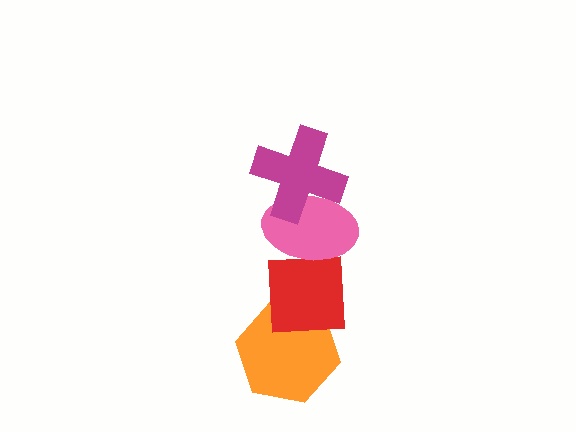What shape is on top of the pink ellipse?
The magenta cross is on top of the pink ellipse.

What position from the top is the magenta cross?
The magenta cross is 1st from the top.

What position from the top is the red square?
The red square is 3rd from the top.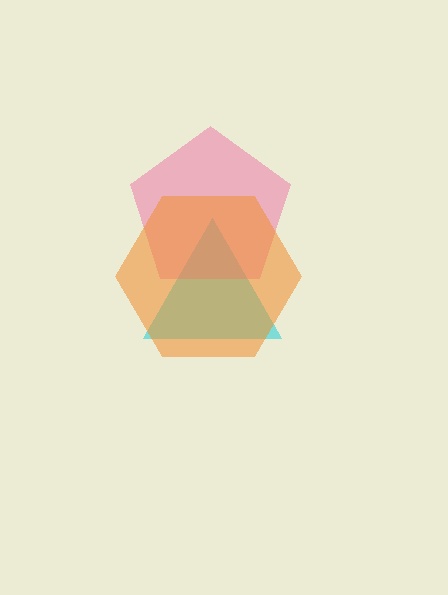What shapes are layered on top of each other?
The layered shapes are: a cyan triangle, a pink pentagon, an orange hexagon.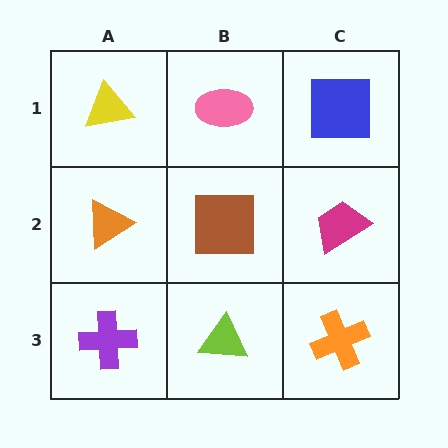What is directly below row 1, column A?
An orange triangle.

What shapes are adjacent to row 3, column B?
A brown square (row 2, column B), a purple cross (row 3, column A), an orange cross (row 3, column C).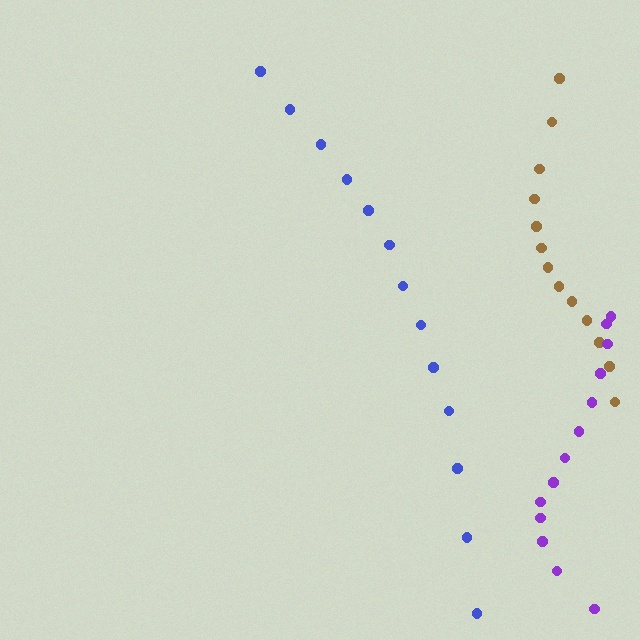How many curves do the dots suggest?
There are 3 distinct paths.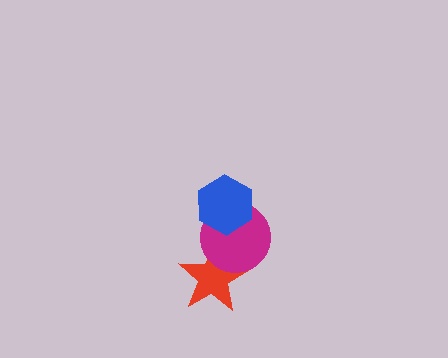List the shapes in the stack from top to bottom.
From top to bottom: the blue hexagon, the magenta circle, the red star.